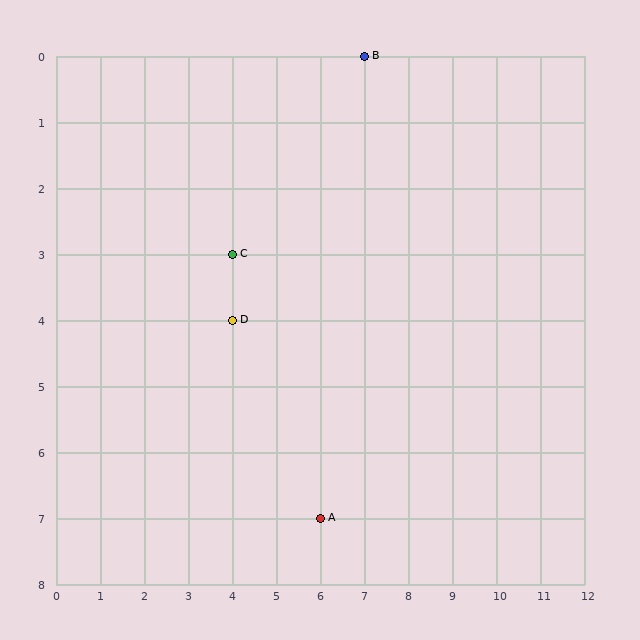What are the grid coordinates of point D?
Point D is at grid coordinates (4, 4).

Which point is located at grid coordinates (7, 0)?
Point B is at (7, 0).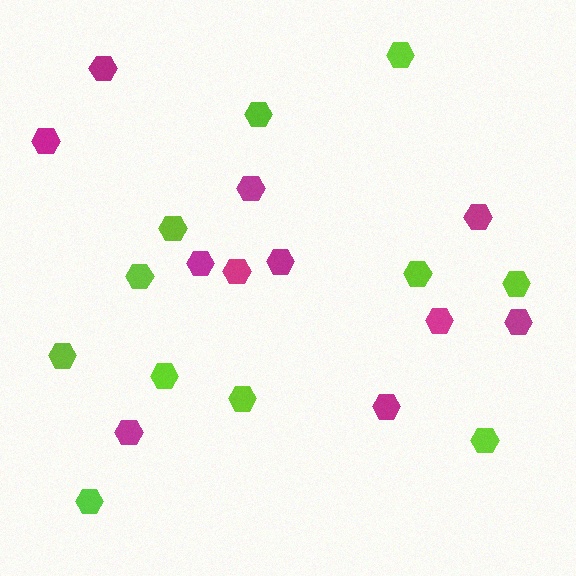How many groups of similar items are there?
There are 2 groups: one group of magenta hexagons (11) and one group of lime hexagons (11).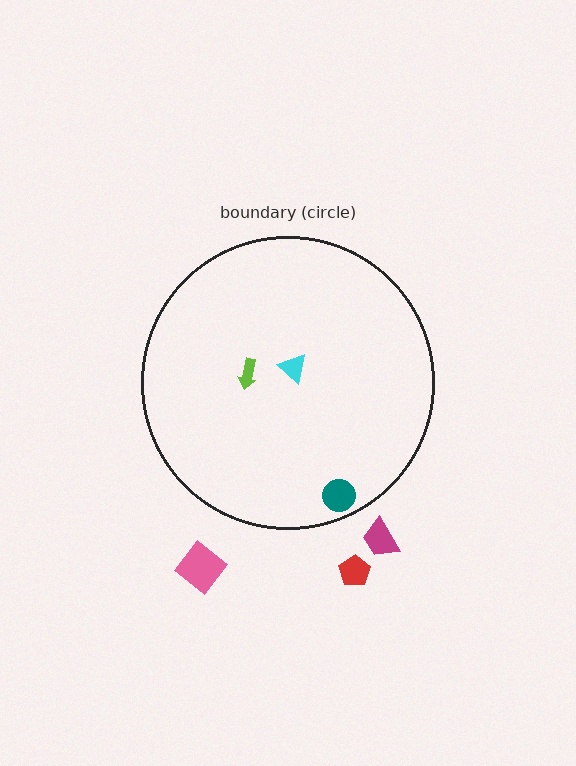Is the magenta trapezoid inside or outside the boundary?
Outside.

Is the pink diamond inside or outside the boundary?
Outside.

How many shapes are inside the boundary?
3 inside, 3 outside.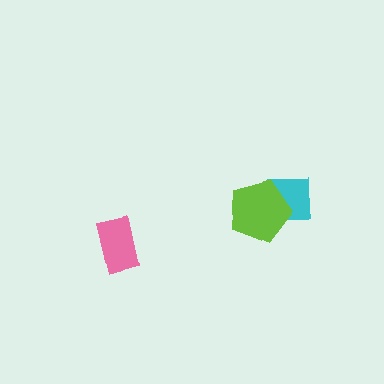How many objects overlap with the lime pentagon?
1 object overlaps with the lime pentagon.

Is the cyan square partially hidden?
Yes, it is partially covered by another shape.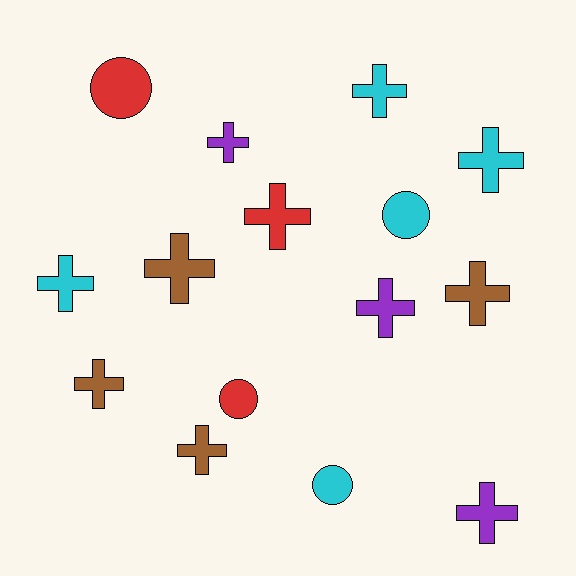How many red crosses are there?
There is 1 red cross.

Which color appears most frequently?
Cyan, with 5 objects.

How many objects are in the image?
There are 15 objects.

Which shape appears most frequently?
Cross, with 11 objects.